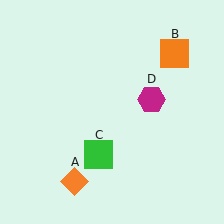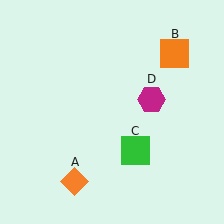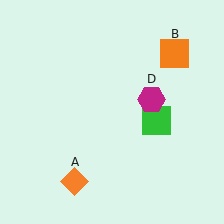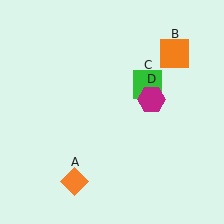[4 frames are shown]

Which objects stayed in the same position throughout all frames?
Orange diamond (object A) and orange square (object B) and magenta hexagon (object D) remained stationary.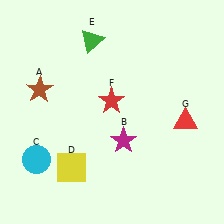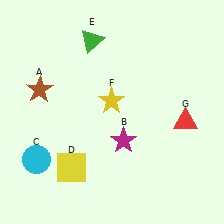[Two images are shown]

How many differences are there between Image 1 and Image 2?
There is 1 difference between the two images.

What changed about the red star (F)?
In Image 1, F is red. In Image 2, it changed to yellow.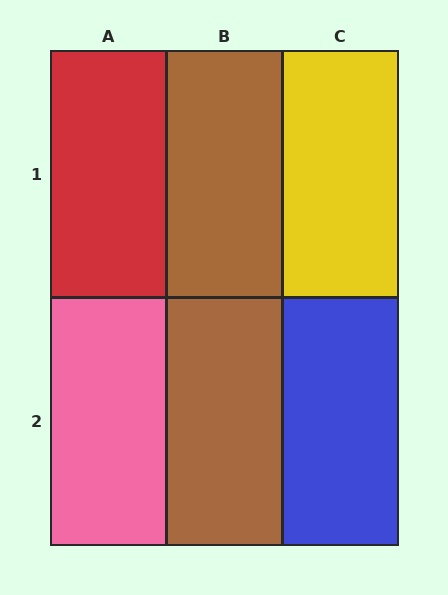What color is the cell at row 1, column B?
Brown.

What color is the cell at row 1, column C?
Yellow.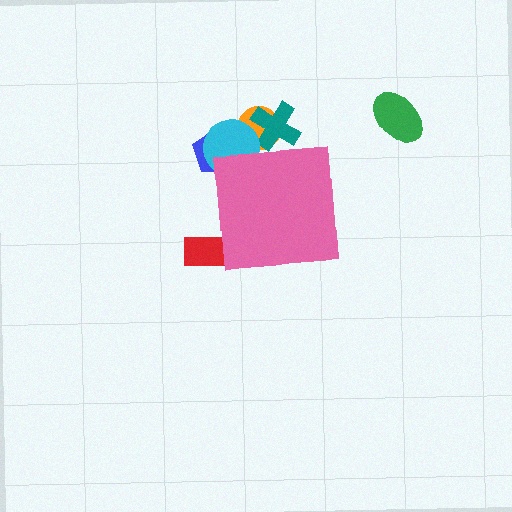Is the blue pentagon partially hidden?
Yes, the blue pentagon is partially hidden behind the pink square.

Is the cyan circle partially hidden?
Yes, the cyan circle is partially hidden behind the pink square.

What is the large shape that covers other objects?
A pink square.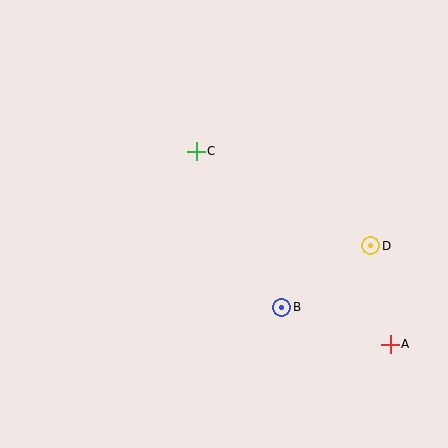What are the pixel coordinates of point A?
Point A is at (390, 344).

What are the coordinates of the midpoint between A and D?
The midpoint between A and D is at (381, 295).